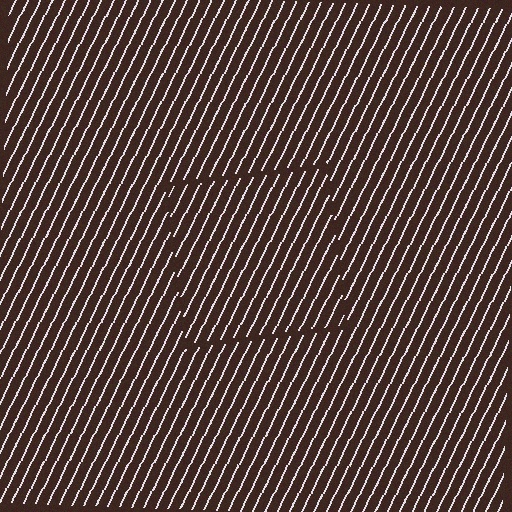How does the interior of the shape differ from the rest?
The interior of the shape contains the same grating, shifted by half a period — the contour is defined by the phase discontinuity where line-ends from the inner and outer gratings abut.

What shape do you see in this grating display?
An illusory square. The interior of the shape contains the same grating, shifted by half a period — the contour is defined by the phase discontinuity where line-ends from the inner and outer gratings abut.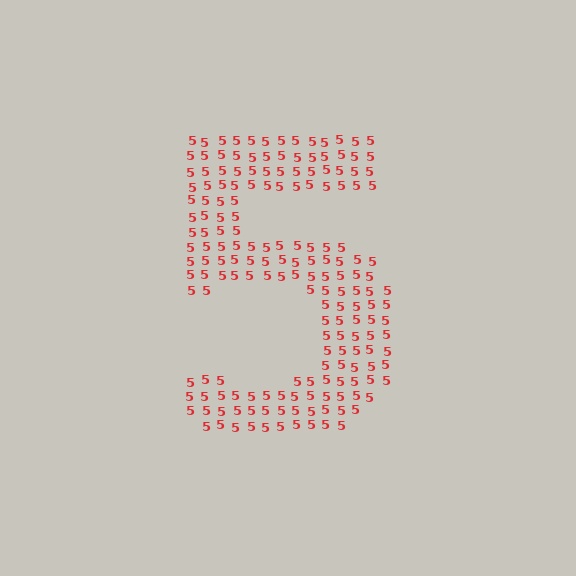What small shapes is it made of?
It is made of small digit 5's.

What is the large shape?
The large shape is the digit 5.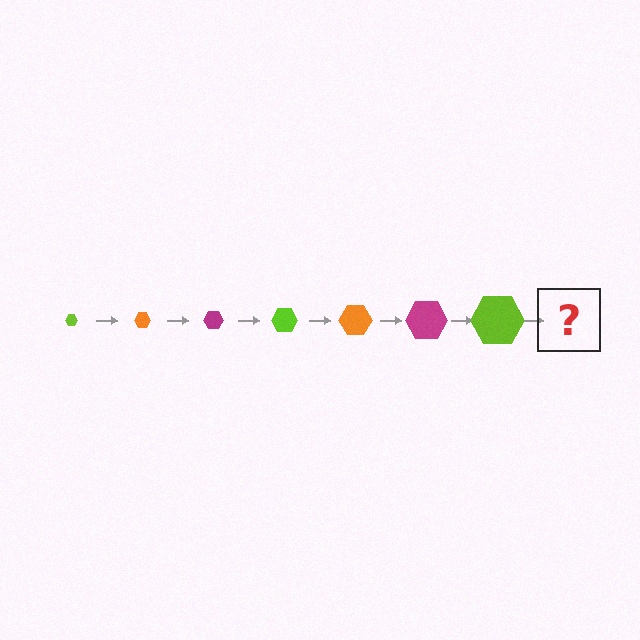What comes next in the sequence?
The next element should be an orange hexagon, larger than the previous one.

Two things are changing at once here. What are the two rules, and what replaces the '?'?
The two rules are that the hexagon grows larger each step and the color cycles through lime, orange, and magenta. The '?' should be an orange hexagon, larger than the previous one.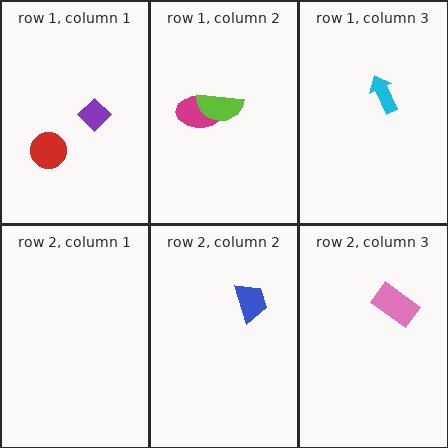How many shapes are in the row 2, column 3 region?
1.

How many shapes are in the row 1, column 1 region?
2.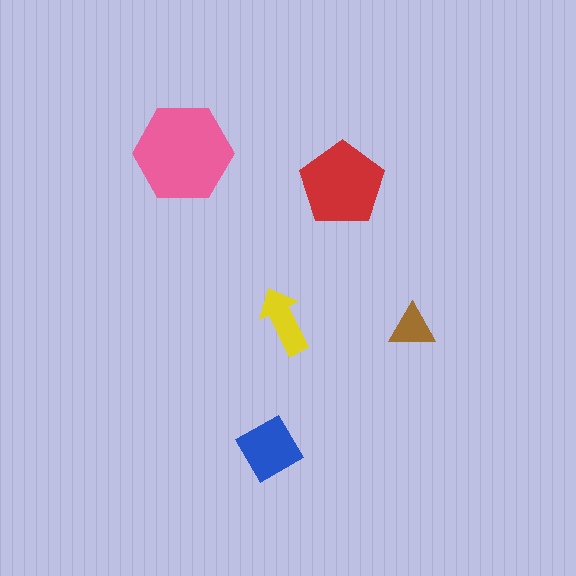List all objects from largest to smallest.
The pink hexagon, the red pentagon, the blue diamond, the yellow arrow, the brown triangle.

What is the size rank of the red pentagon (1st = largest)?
2nd.